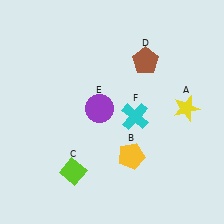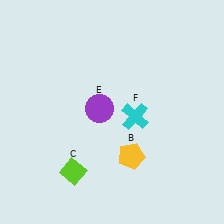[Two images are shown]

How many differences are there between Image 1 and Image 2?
There are 2 differences between the two images.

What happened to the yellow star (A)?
The yellow star (A) was removed in Image 2. It was in the top-right area of Image 1.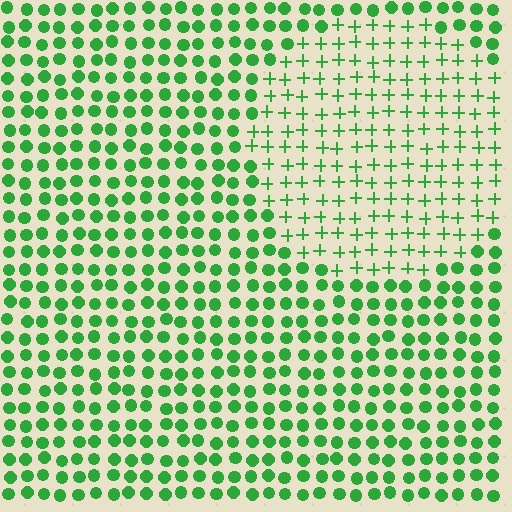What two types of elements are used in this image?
The image uses plus signs inside the circle region and circles outside it.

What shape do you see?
I see a circle.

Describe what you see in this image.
The image is filled with small green elements arranged in a uniform grid. A circle-shaped region contains plus signs, while the surrounding area contains circles. The boundary is defined purely by the change in element shape.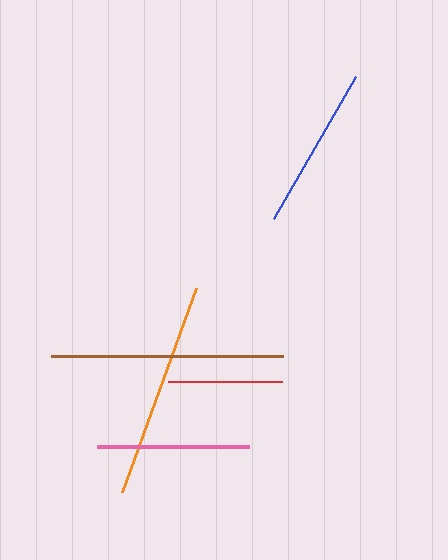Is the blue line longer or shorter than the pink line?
The blue line is longer than the pink line.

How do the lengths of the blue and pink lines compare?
The blue and pink lines are approximately the same length.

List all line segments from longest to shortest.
From longest to shortest: brown, orange, blue, pink, red.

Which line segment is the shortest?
The red line is the shortest at approximately 114 pixels.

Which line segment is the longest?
The brown line is the longest at approximately 232 pixels.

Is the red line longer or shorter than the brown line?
The brown line is longer than the red line.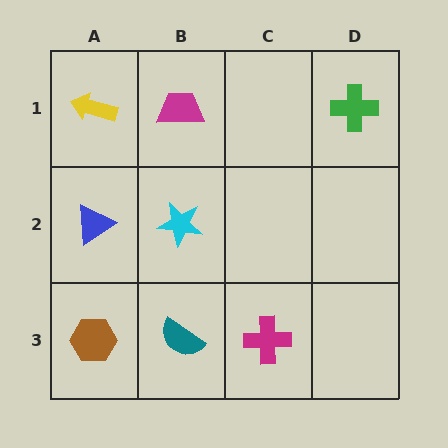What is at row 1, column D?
A green cross.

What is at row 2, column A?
A blue triangle.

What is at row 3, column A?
A brown hexagon.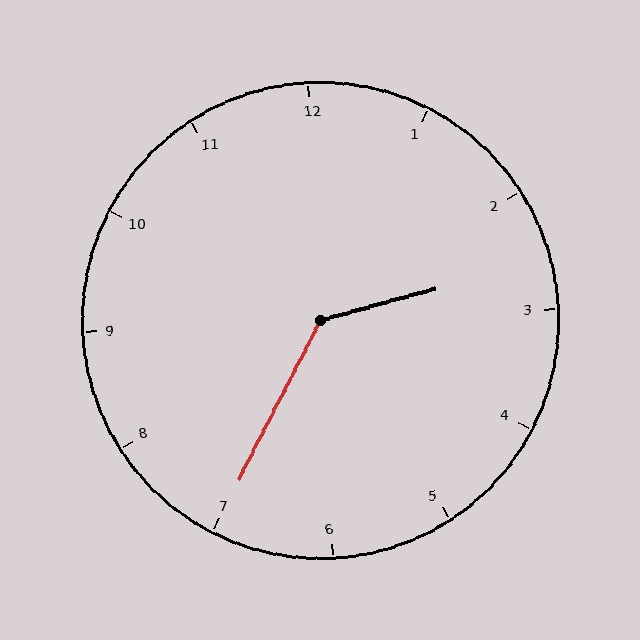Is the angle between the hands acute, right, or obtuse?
It is obtuse.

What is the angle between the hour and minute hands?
Approximately 132 degrees.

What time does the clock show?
2:35.